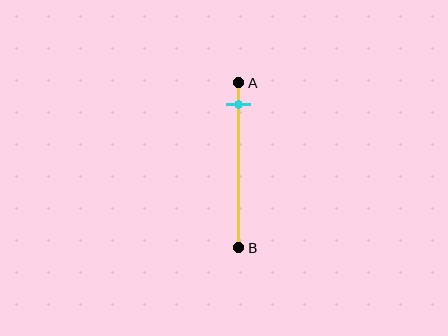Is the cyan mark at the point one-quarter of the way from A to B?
No, the mark is at about 15% from A, not at the 25% one-quarter point.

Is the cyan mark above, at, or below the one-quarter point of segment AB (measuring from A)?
The cyan mark is above the one-quarter point of segment AB.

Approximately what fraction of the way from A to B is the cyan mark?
The cyan mark is approximately 15% of the way from A to B.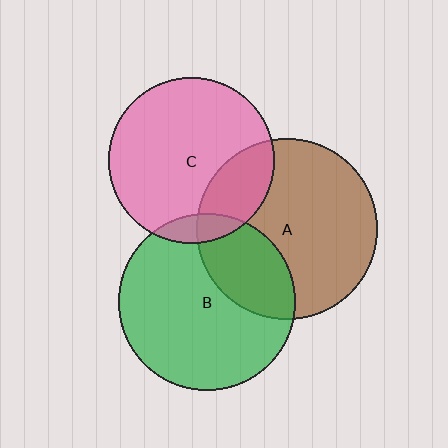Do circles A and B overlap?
Yes.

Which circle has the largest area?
Circle A (brown).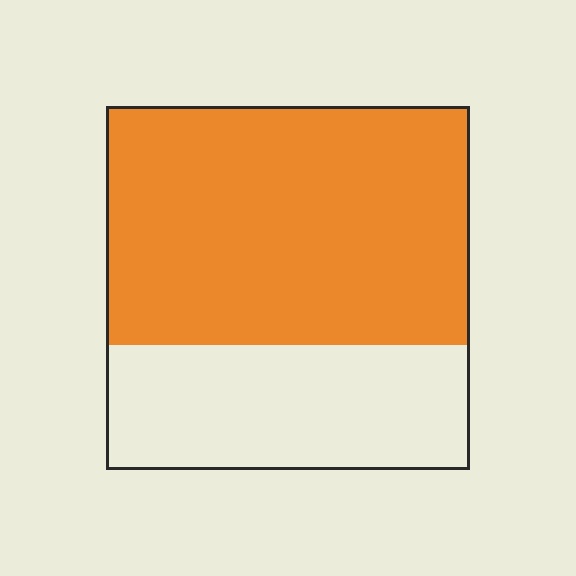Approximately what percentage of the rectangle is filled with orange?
Approximately 65%.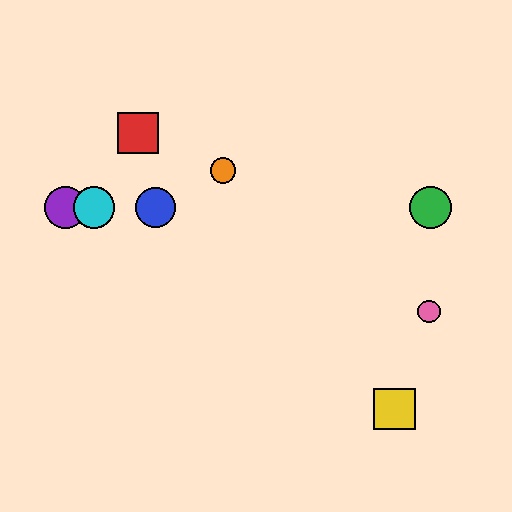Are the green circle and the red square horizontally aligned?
No, the green circle is at y≈208 and the red square is at y≈133.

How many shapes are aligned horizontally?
4 shapes (the blue circle, the green circle, the purple circle, the cyan circle) are aligned horizontally.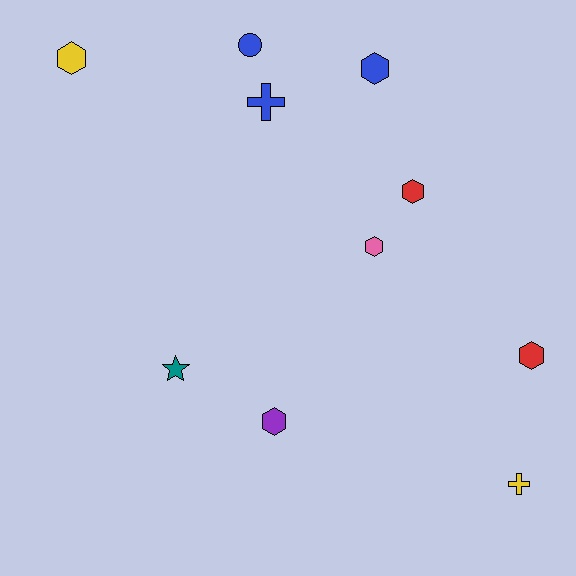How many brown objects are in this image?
There are no brown objects.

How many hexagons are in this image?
There are 6 hexagons.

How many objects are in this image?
There are 10 objects.